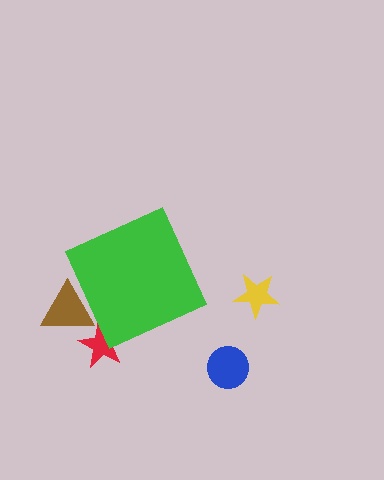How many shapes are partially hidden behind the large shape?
2 shapes are partially hidden.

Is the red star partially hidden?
Yes, the red star is partially hidden behind the green diamond.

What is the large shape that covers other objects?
A green diamond.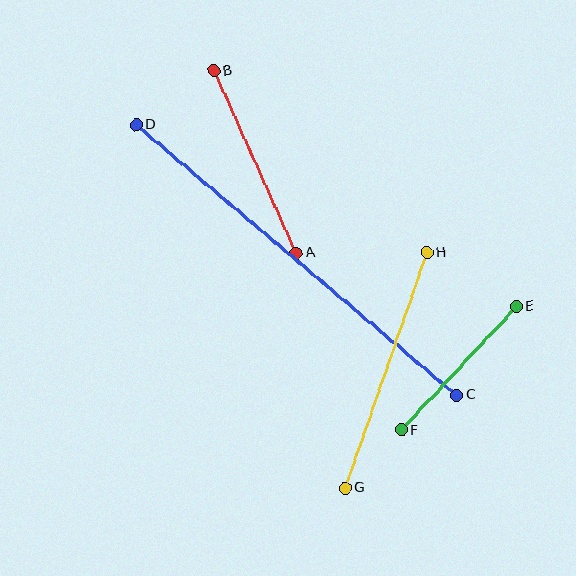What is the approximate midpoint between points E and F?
The midpoint is at approximately (459, 368) pixels.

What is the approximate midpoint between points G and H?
The midpoint is at approximately (386, 370) pixels.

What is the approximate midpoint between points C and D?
The midpoint is at approximately (296, 260) pixels.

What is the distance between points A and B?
The distance is approximately 200 pixels.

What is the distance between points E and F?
The distance is approximately 169 pixels.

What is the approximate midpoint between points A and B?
The midpoint is at approximately (255, 162) pixels.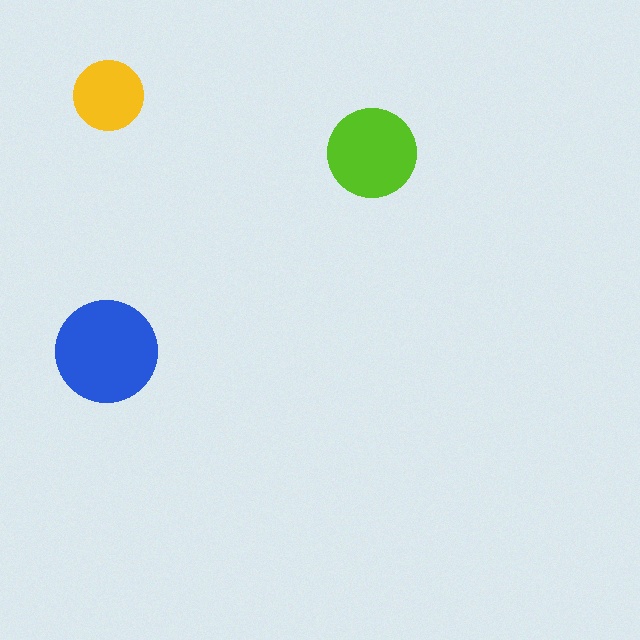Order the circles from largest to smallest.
the blue one, the lime one, the yellow one.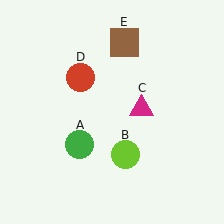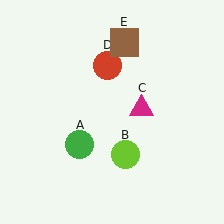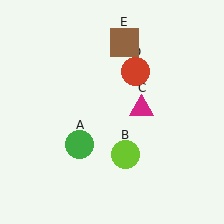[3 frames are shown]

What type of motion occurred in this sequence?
The red circle (object D) rotated clockwise around the center of the scene.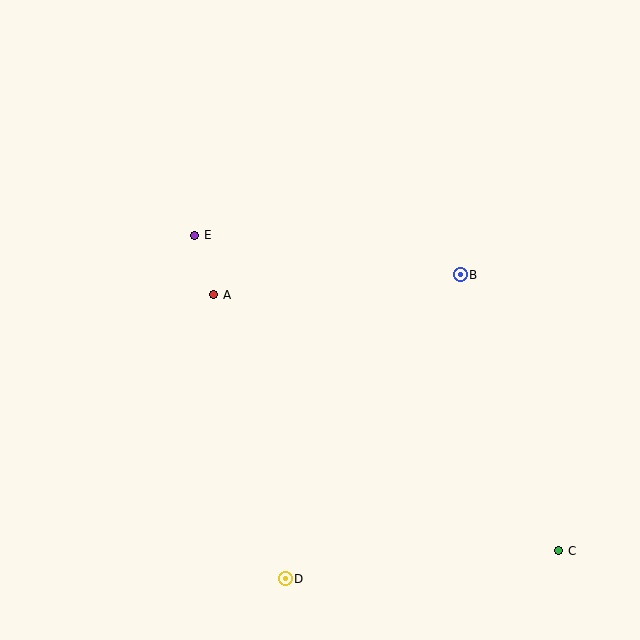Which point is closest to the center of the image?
Point A at (214, 295) is closest to the center.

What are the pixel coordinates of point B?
Point B is at (460, 275).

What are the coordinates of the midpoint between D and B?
The midpoint between D and B is at (373, 427).